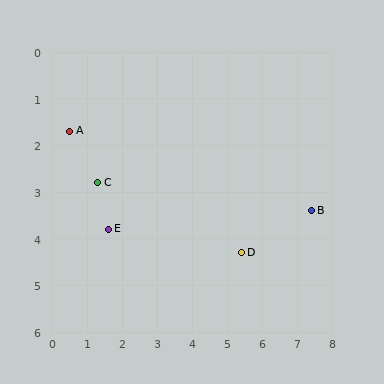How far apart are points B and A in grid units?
Points B and A are about 7.1 grid units apart.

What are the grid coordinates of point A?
Point A is at approximately (0.5, 1.7).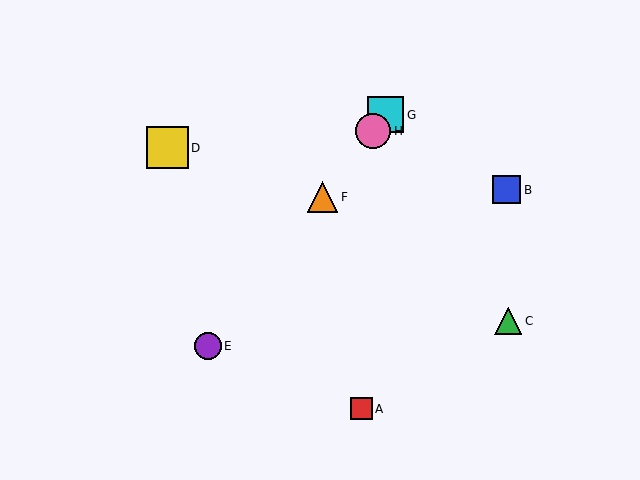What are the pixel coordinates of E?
Object E is at (208, 346).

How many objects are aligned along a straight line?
4 objects (E, F, G, H) are aligned along a straight line.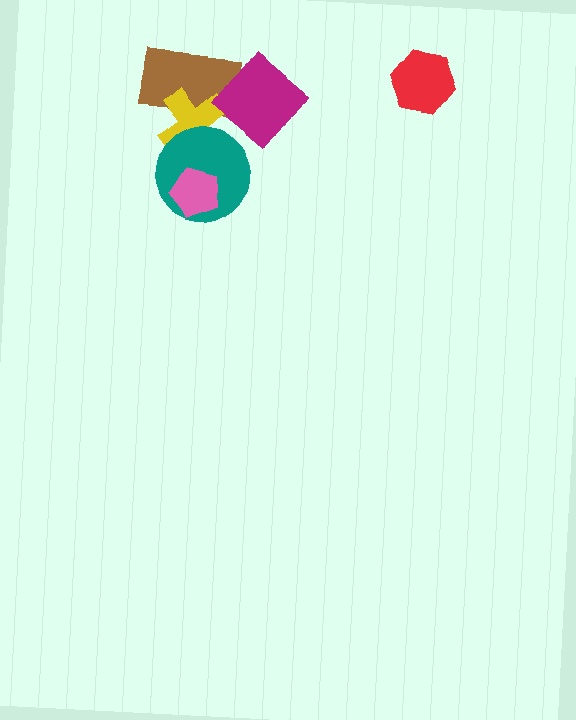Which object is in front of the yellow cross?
The teal circle is in front of the yellow cross.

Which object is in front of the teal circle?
The pink pentagon is in front of the teal circle.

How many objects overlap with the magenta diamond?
1 object overlaps with the magenta diamond.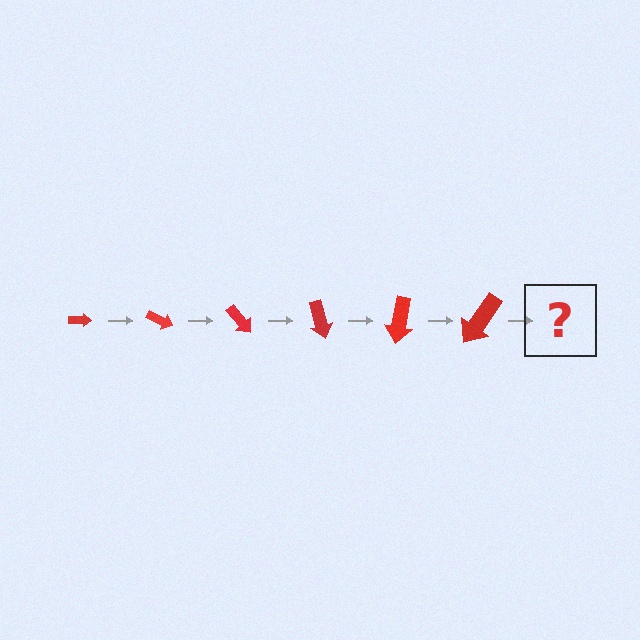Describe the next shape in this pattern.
It should be an arrow, larger than the previous one and rotated 150 degrees from the start.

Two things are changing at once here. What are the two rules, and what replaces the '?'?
The two rules are that the arrow grows larger each step and it rotates 25 degrees each step. The '?' should be an arrow, larger than the previous one and rotated 150 degrees from the start.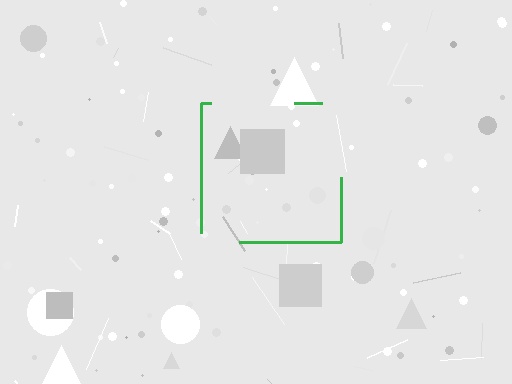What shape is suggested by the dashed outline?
The dashed outline suggests a square.